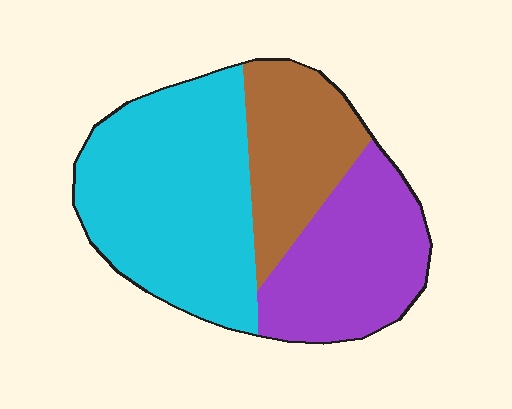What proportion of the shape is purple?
Purple covers 30% of the shape.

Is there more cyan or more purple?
Cyan.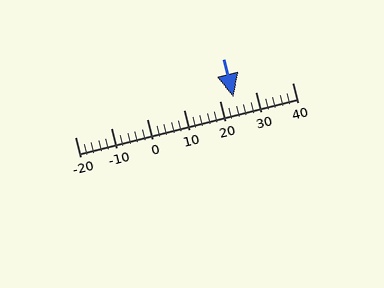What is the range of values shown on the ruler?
The ruler shows values from -20 to 40.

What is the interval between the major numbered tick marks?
The major tick marks are spaced 10 units apart.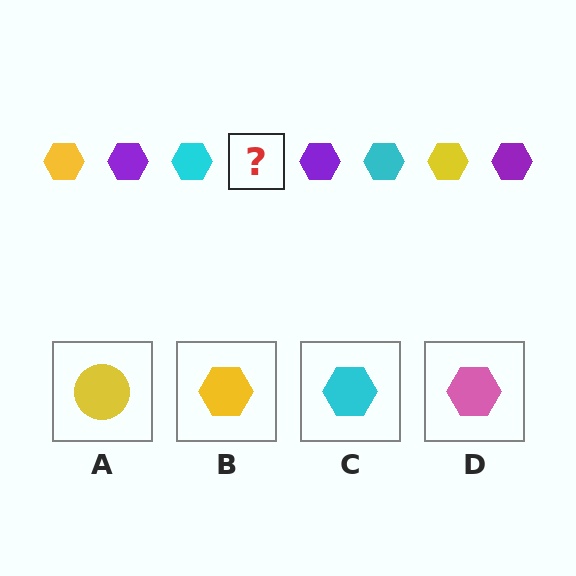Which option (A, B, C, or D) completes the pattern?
B.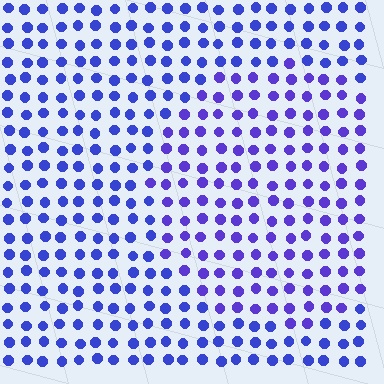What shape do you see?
I see a circle.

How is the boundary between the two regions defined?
The boundary is defined purely by a slight shift in hue (about 20 degrees). Spacing, size, and orientation are identical on both sides.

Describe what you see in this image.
The image is filled with small blue elements in a uniform arrangement. A circle-shaped region is visible where the elements are tinted to a slightly different hue, forming a subtle color boundary.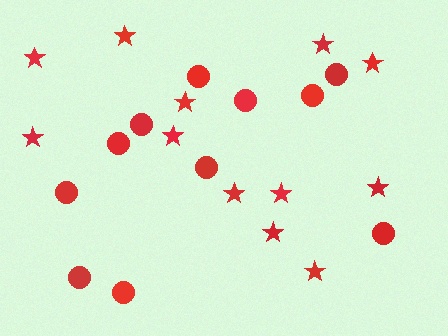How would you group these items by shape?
There are 2 groups: one group of stars (12) and one group of circles (11).